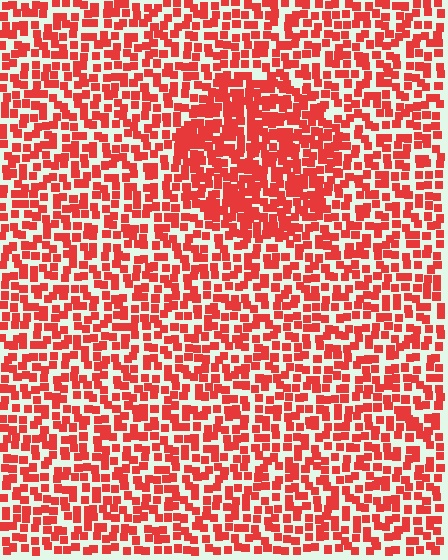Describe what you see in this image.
The image contains small red elements arranged at two different densities. A circle-shaped region is visible where the elements are more densely packed than the surrounding area.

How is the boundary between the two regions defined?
The boundary is defined by a change in element density (approximately 1.6x ratio). All elements are the same color, size, and shape.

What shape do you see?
I see a circle.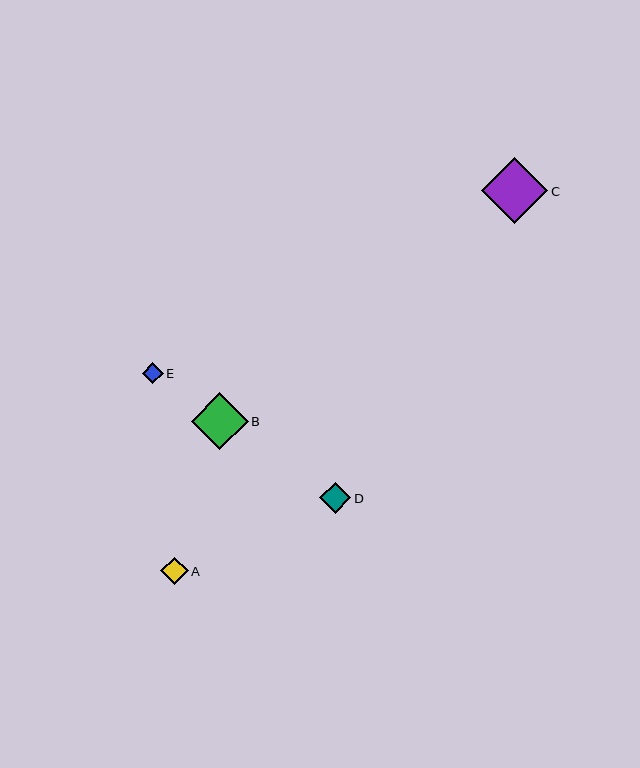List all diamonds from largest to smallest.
From largest to smallest: C, B, D, A, E.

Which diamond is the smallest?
Diamond E is the smallest with a size of approximately 21 pixels.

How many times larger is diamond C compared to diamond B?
Diamond C is approximately 1.2 times the size of diamond B.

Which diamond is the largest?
Diamond C is the largest with a size of approximately 67 pixels.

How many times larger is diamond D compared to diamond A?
Diamond D is approximately 1.1 times the size of diamond A.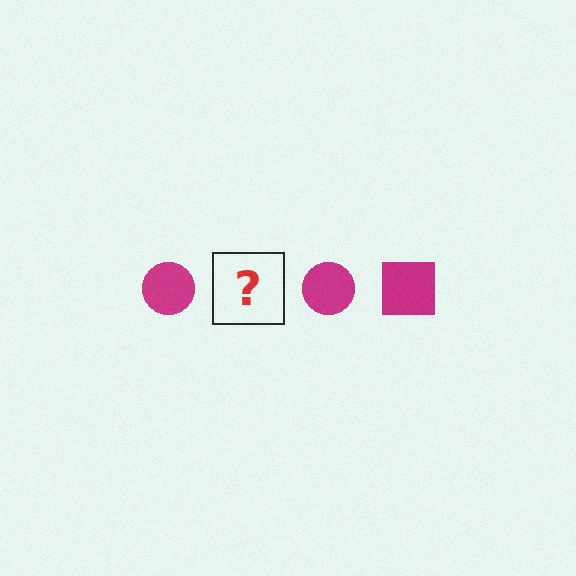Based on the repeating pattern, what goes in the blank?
The blank should be a magenta square.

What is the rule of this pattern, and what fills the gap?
The rule is that the pattern cycles through circle, square shapes in magenta. The gap should be filled with a magenta square.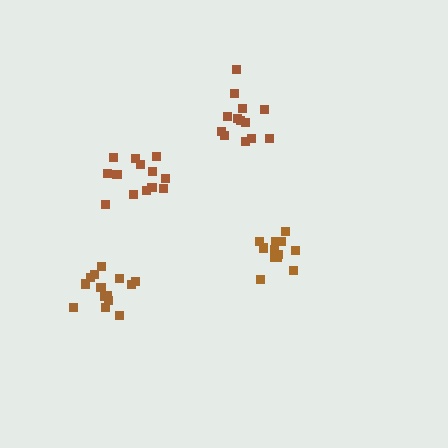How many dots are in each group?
Group 1: 12 dots, Group 2: 13 dots, Group 3: 14 dots, Group 4: 13 dots (52 total).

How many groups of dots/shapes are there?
There are 4 groups.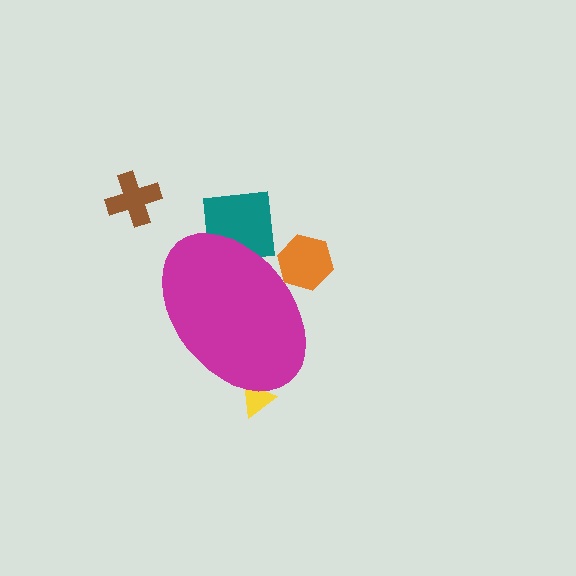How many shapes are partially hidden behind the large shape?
3 shapes are partially hidden.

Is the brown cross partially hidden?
No, the brown cross is fully visible.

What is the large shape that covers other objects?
A magenta ellipse.